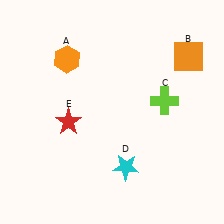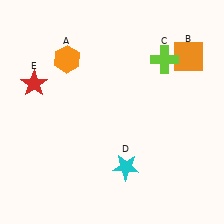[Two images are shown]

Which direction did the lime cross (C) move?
The lime cross (C) moved up.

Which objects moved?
The objects that moved are: the lime cross (C), the red star (E).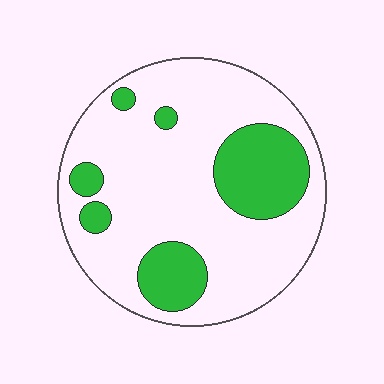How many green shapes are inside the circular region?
6.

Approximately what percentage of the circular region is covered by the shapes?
Approximately 25%.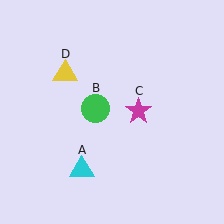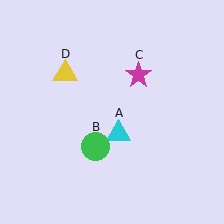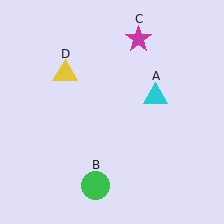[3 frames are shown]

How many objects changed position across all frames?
3 objects changed position: cyan triangle (object A), green circle (object B), magenta star (object C).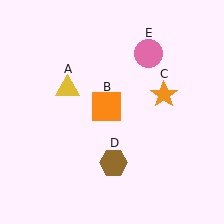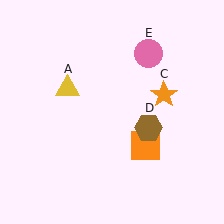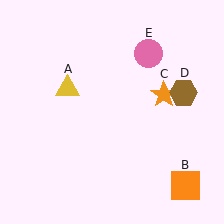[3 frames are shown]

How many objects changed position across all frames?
2 objects changed position: orange square (object B), brown hexagon (object D).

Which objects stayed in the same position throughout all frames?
Yellow triangle (object A) and orange star (object C) and pink circle (object E) remained stationary.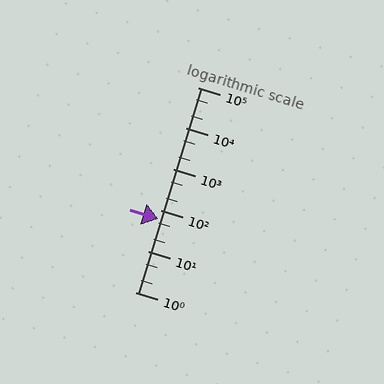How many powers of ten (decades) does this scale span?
The scale spans 5 decades, from 1 to 100000.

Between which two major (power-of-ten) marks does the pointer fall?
The pointer is between 10 and 100.